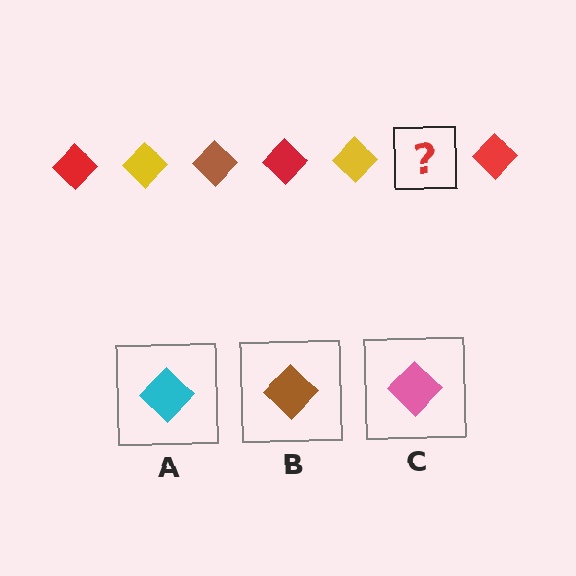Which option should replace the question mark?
Option B.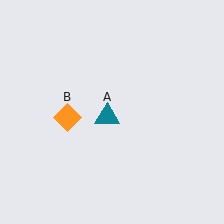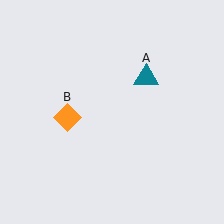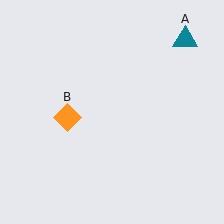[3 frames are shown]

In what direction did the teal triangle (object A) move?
The teal triangle (object A) moved up and to the right.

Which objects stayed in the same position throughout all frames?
Orange diamond (object B) remained stationary.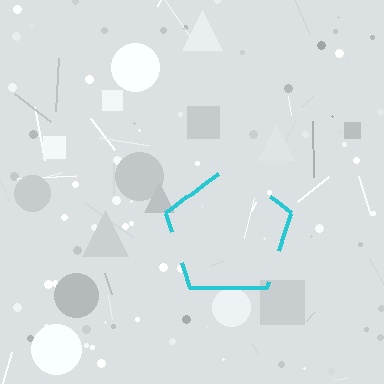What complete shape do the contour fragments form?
The contour fragments form a pentagon.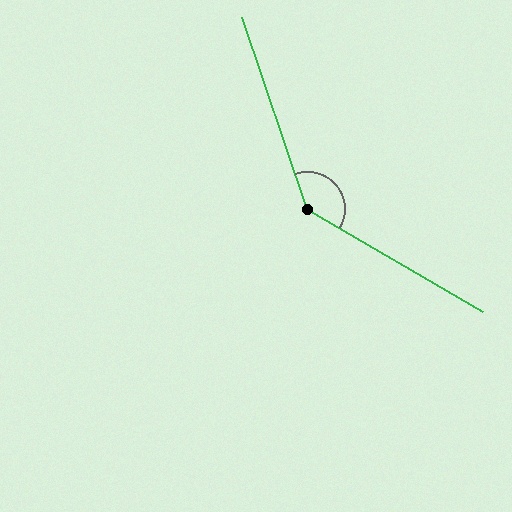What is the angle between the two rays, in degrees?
Approximately 139 degrees.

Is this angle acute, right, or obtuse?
It is obtuse.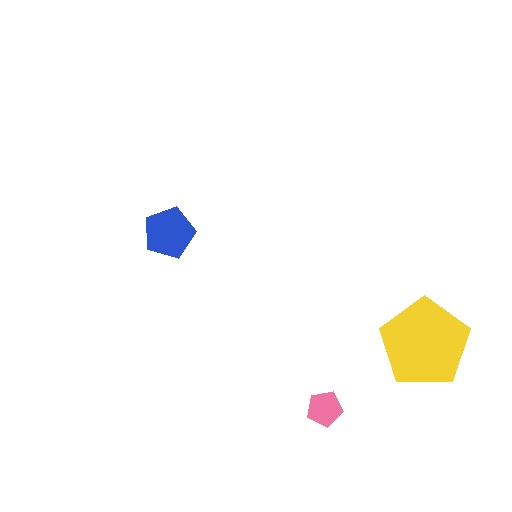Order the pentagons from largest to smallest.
the yellow one, the blue one, the pink one.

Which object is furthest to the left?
The blue pentagon is leftmost.